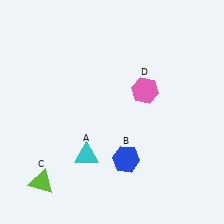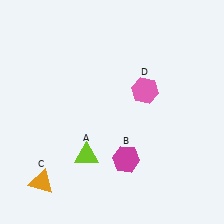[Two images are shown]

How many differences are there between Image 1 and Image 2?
There are 3 differences between the two images.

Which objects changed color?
A changed from cyan to lime. B changed from blue to magenta. C changed from lime to orange.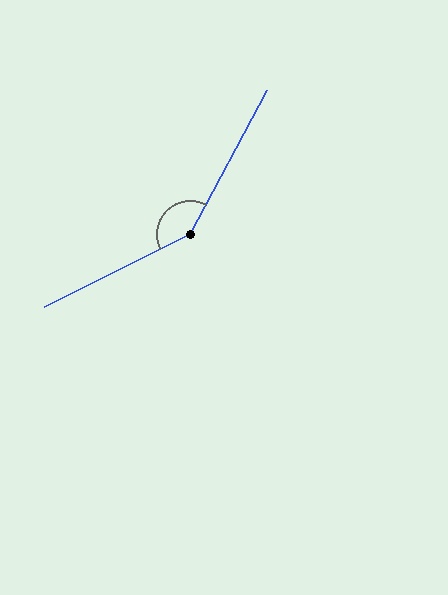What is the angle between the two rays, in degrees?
Approximately 145 degrees.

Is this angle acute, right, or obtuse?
It is obtuse.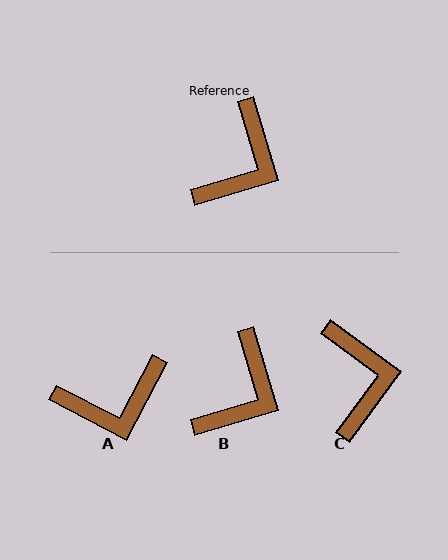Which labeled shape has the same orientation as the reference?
B.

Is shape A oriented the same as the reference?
No, it is off by about 44 degrees.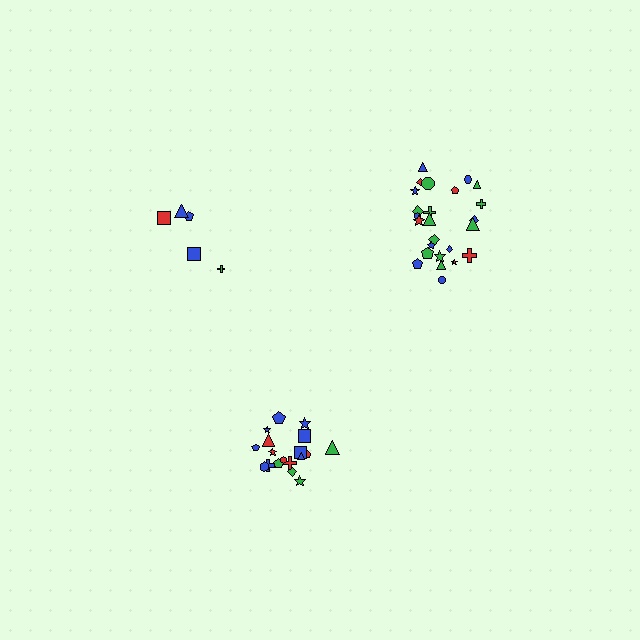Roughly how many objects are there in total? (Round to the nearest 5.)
Roughly 50 objects in total.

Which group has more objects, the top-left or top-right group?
The top-right group.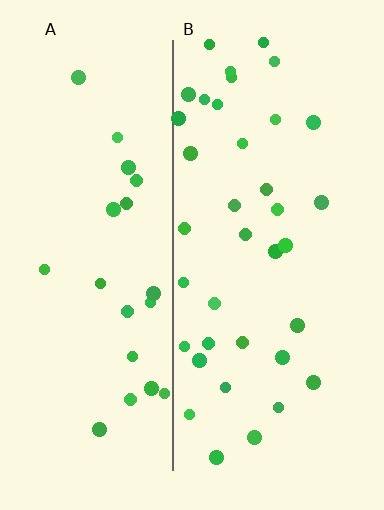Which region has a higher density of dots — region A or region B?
B (the right).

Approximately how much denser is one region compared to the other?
Approximately 1.7× — region B over region A.